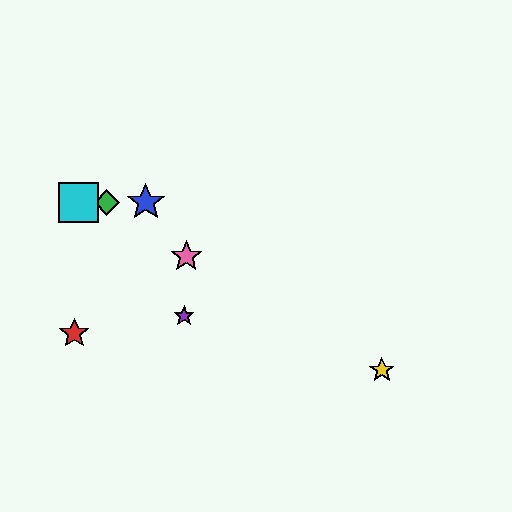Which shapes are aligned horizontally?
The blue star, the green diamond, the orange diamond, the cyan square are aligned horizontally.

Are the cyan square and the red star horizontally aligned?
No, the cyan square is at y≈202 and the red star is at y≈333.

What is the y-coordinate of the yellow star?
The yellow star is at y≈370.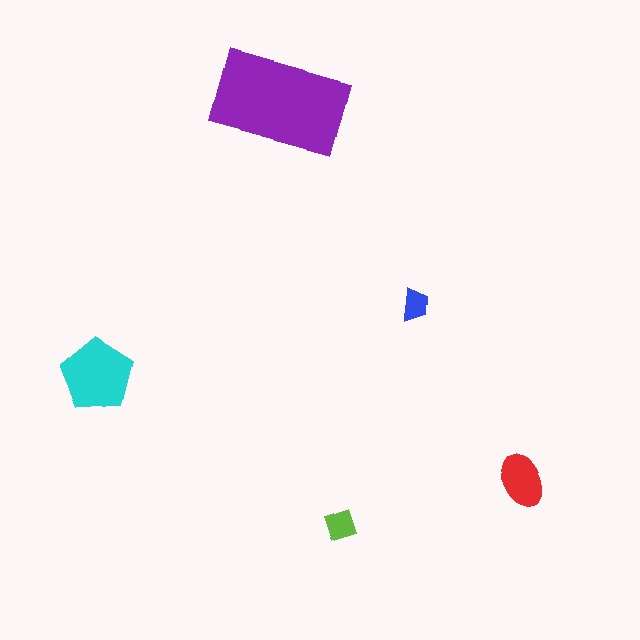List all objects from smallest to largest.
The blue trapezoid, the lime diamond, the red ellipse, the cyan pentagon, the purple rectangle.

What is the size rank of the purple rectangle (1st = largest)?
1st.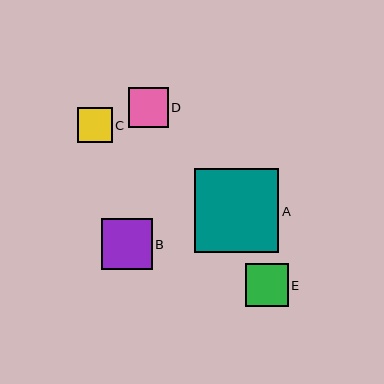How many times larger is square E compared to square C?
Square E is approximately 1.2 times the size of square C.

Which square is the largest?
Square A is the largest with a size of approximately 84 pixels.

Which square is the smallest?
Square C is the smallest with a size of approximately 35 pixels.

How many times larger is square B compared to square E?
Square B is approximately 1.2 times the size of square E.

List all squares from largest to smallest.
From largest to smallest: A, B, E, D, C.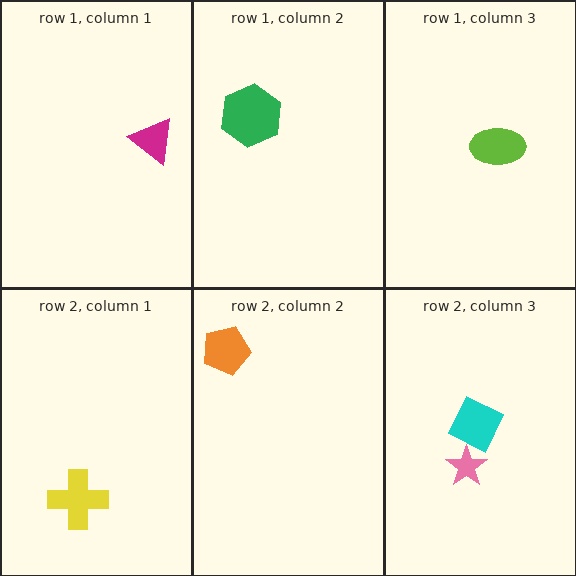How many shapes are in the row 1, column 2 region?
1.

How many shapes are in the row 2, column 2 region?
1.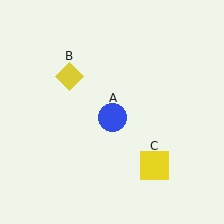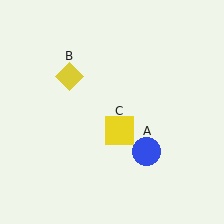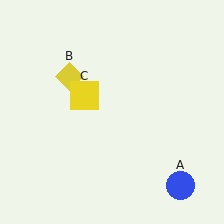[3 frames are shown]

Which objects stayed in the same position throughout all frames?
Yellow diamond (object B) remained stationary.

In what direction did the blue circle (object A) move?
The blue circle (object A) moved down and to the right.